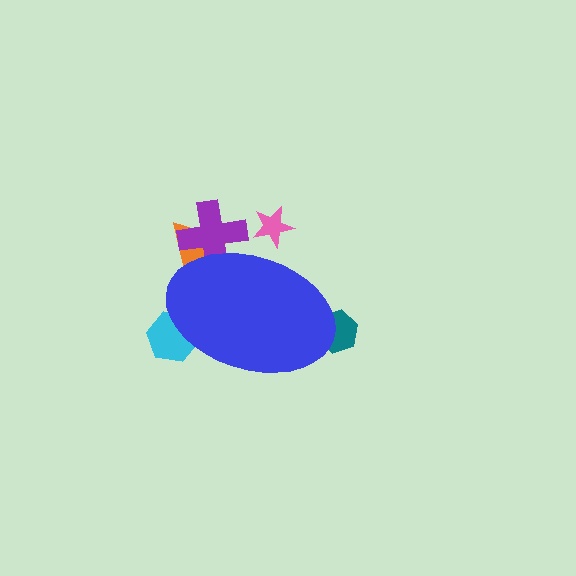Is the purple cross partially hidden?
Yes, the purple cross is partially hidden behind the blue ellipse.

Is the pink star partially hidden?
Yes, the pink star is partially hidden behind the blue ellipse.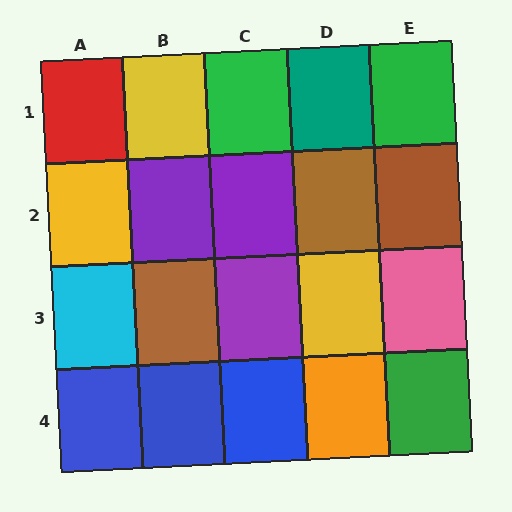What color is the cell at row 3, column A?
Cyan.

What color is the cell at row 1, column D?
Teal.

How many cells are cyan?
1 cell is cyan.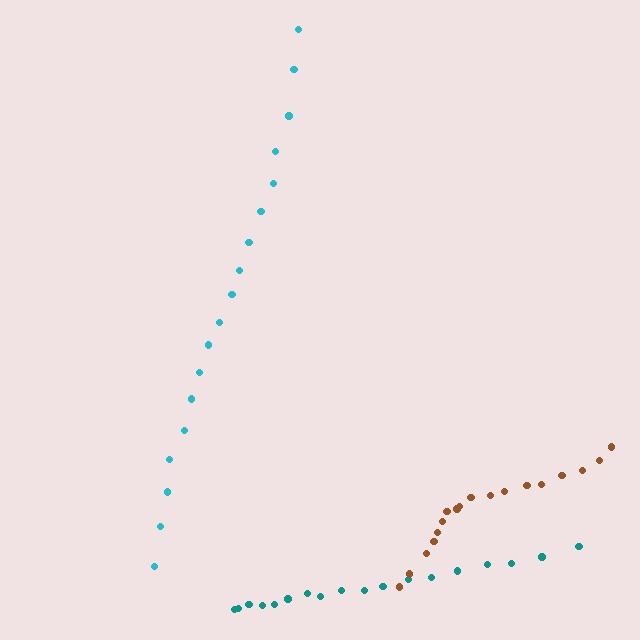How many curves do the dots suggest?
There are 3 distinct paths.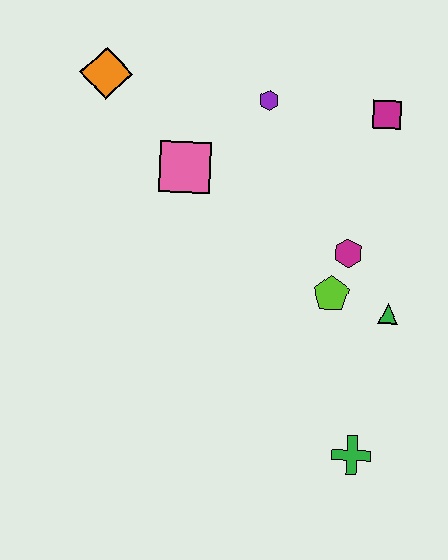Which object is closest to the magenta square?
The purple hexagon is closest to the magenta square.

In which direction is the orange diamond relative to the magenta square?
The orange diamond is to the left of the magenta square.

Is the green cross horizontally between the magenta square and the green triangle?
No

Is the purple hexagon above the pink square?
Yes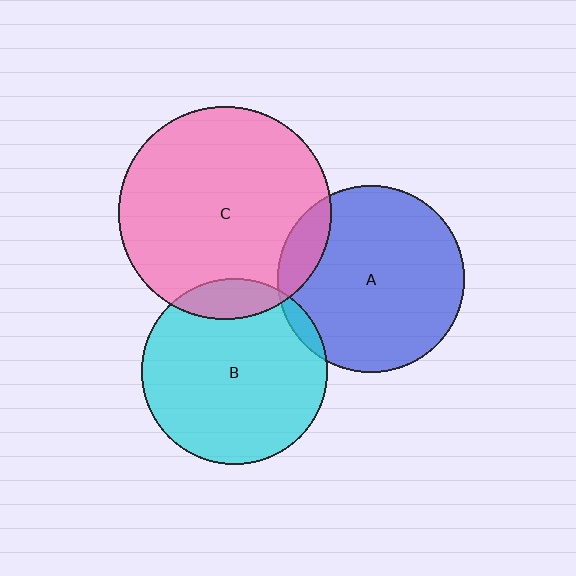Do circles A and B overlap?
Yes.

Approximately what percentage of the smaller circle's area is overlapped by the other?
Approximately 5%.